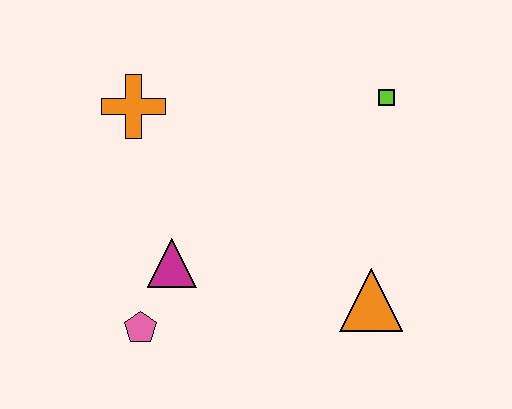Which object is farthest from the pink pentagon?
The lime square is farthest from the pink pentagon.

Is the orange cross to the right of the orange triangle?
No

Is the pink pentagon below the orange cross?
Yes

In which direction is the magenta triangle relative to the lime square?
The magenta triangle is to the left of the lime square.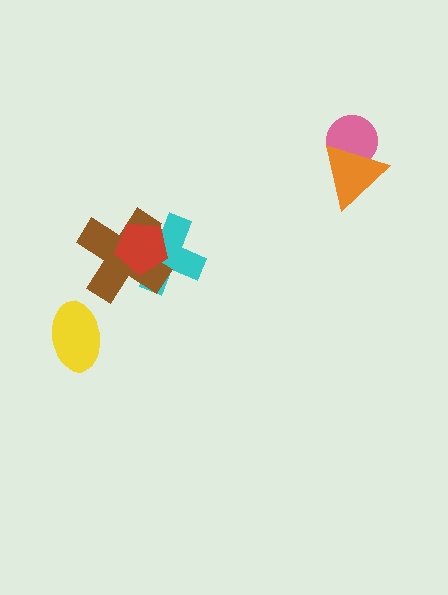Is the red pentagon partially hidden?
No, no other shape covers it.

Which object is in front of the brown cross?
The red pentagon is in front of the brown cross.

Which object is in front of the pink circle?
The orange triangle is in front of the pink circle.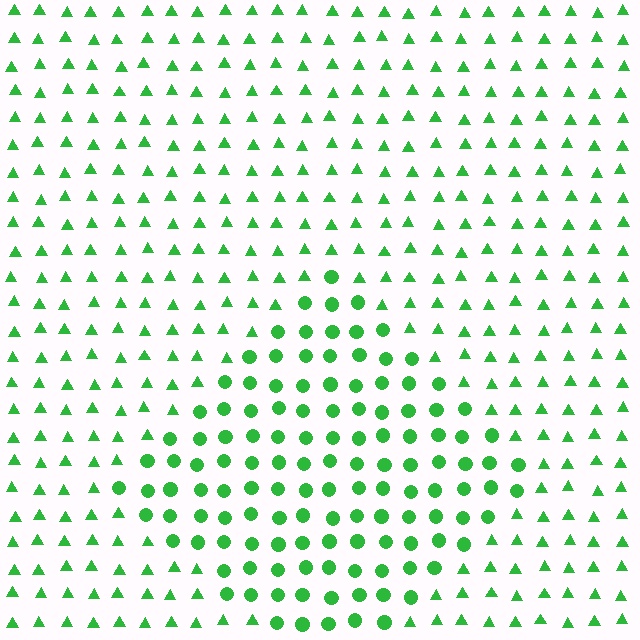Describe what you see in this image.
The image is filled with small green elements arranged in a uniform grid. A diamond-shaped region contains circles, while the surrounding area contains triangles. The boundary is defined purely by the change in element shape.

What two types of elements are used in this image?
The image uses circles inside the diamond region and triangles outside it.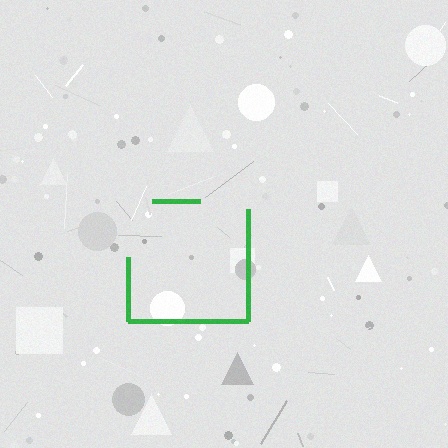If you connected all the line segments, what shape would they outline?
They would outline a square.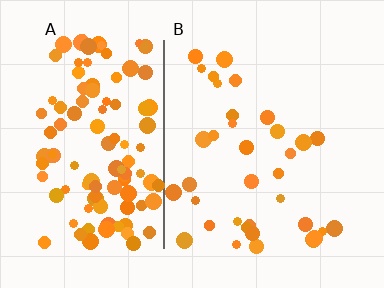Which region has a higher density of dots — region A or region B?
A (the left).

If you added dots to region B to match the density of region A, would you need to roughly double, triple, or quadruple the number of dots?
Approximately quadruple.